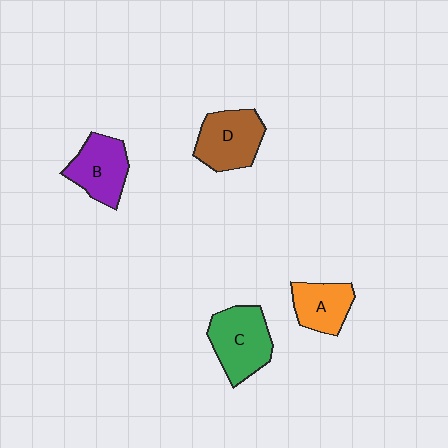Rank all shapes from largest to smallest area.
From largest to smallest: C (green), D (brown), B (purple), A (orange).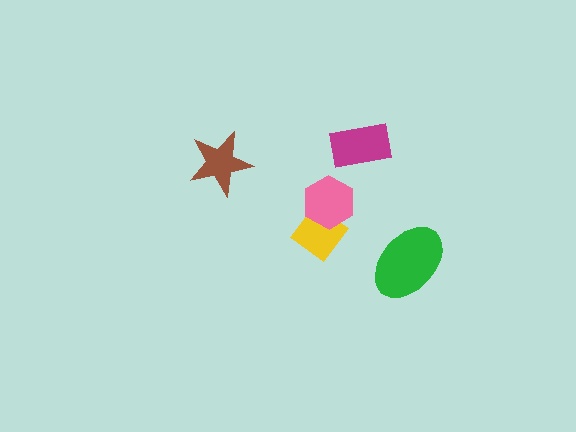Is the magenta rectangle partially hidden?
No, no other shape covers it.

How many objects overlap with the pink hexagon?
1 object overlaps with the pink hexagon.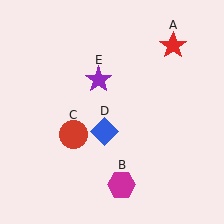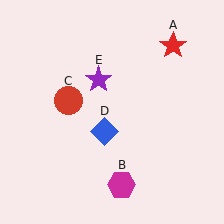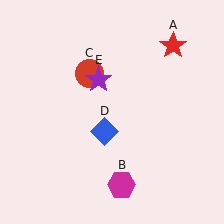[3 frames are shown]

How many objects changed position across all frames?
1 object changed position: red circle (object C).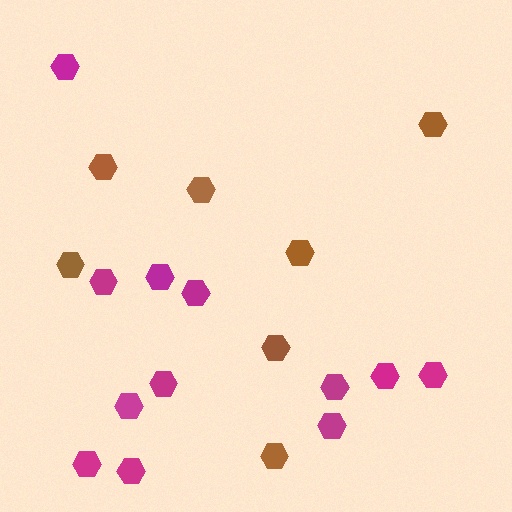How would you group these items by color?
There are 2 groups: one group of magenta hexagons (12) and one group of brown hexagons (7).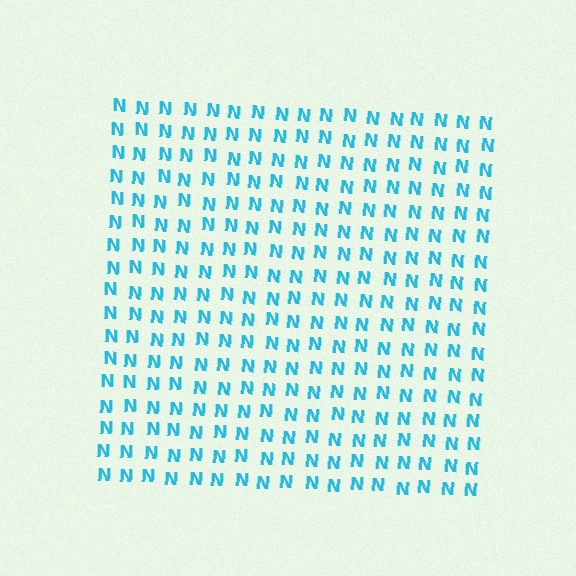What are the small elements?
The small elements are letter N's.